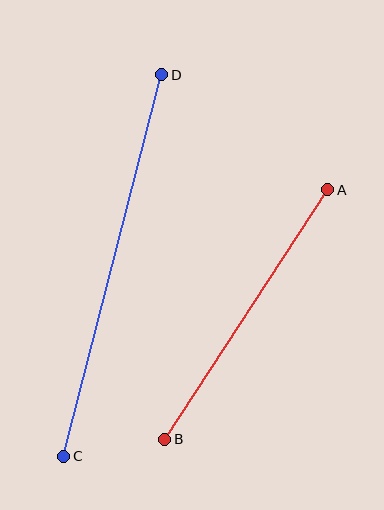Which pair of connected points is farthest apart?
Points C and D are farthest apart.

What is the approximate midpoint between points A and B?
The midpoint is at approximately (246, 314) pixels.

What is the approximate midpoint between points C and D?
The midpoint is at approximately (113, 266) pixels.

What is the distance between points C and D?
The distance is approximately 394 pixels.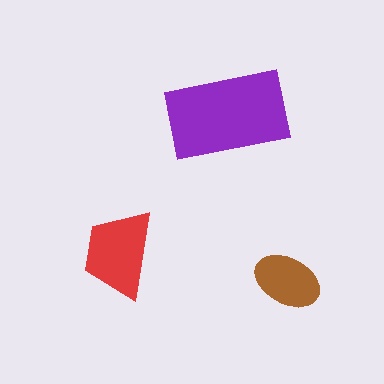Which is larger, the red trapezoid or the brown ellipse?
The red trapezoid.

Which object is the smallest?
The brown ellipse.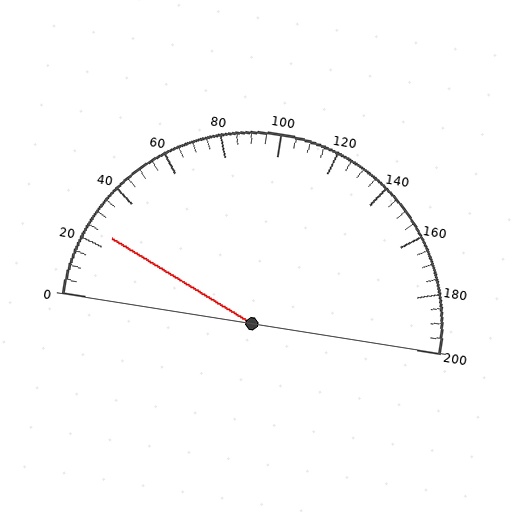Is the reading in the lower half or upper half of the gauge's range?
The reading is in the lower half of the range (0 to 200).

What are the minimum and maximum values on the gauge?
The gauge ranges from 0 to 200.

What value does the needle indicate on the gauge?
The needle indicates approximately 25.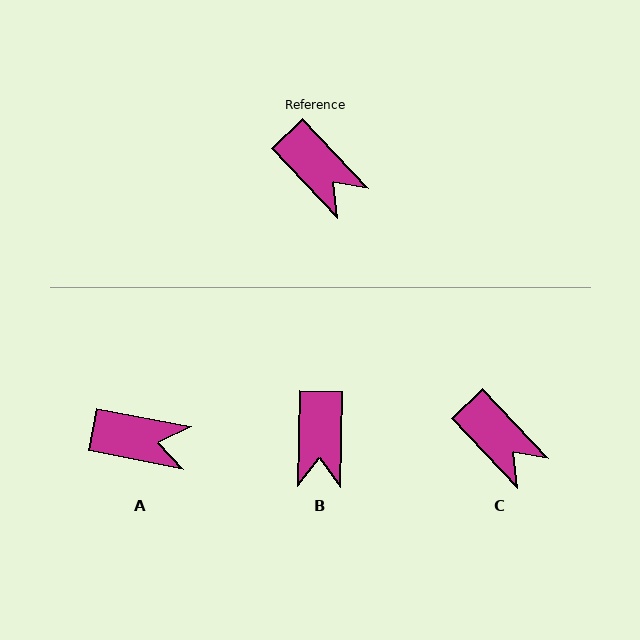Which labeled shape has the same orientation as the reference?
C.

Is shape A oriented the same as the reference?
No, it is off by about 35 degrees.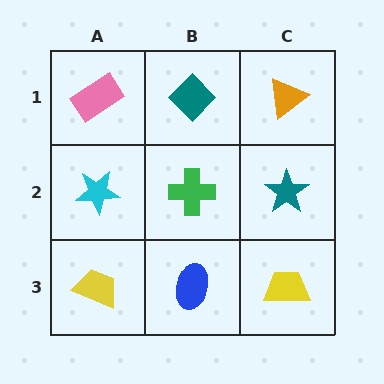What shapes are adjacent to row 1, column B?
A green cross (row 2, column B), a pink rectangle (row 1, column A), an orange triangle (row 1, column C).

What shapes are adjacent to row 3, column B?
A green cross (row 2, column B), a yellow trapezoid (row 3, column A), a yellow trapezoid (row 3, column C).